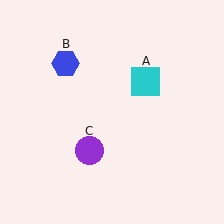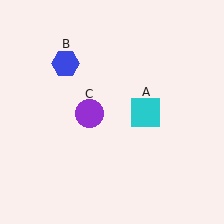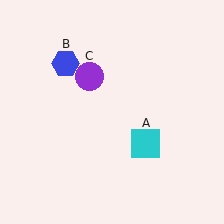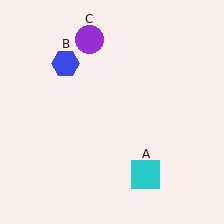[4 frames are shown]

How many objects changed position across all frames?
2 objects changed position: cyan square (object A), purple circle (object C).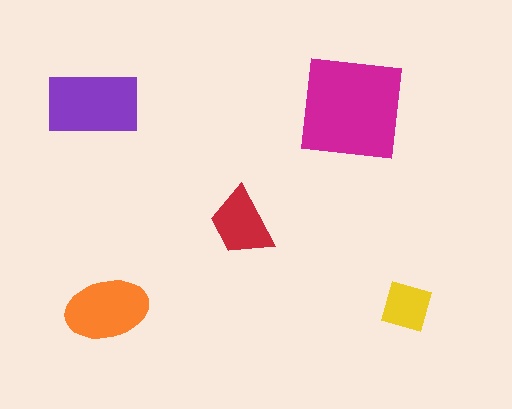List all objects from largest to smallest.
The magenta square, the purple rectangle, the orange ellipse, the red trapezoid, the yellow square.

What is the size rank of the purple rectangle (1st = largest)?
2nd.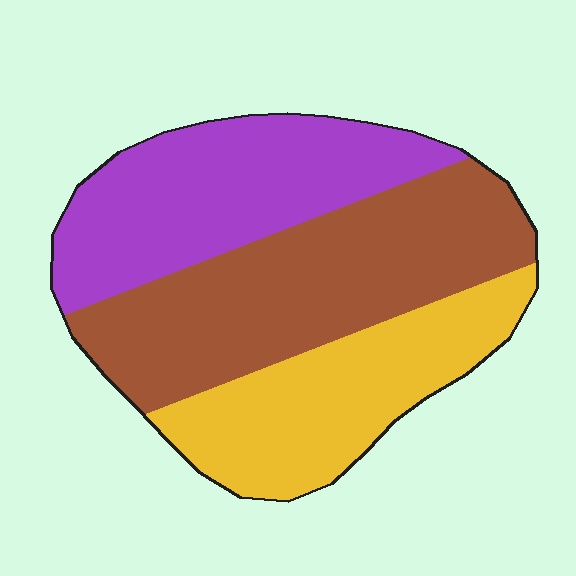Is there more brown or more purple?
Brown.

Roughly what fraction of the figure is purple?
Purple takes up about one third (1/3) of the figure.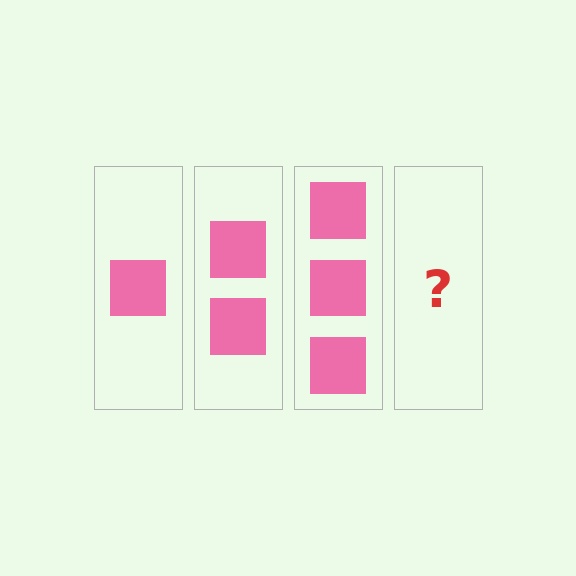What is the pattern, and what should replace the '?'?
The pattern is that each step adds one more square. The '?' should be 4 squares.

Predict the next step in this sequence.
The next step is 4 squares.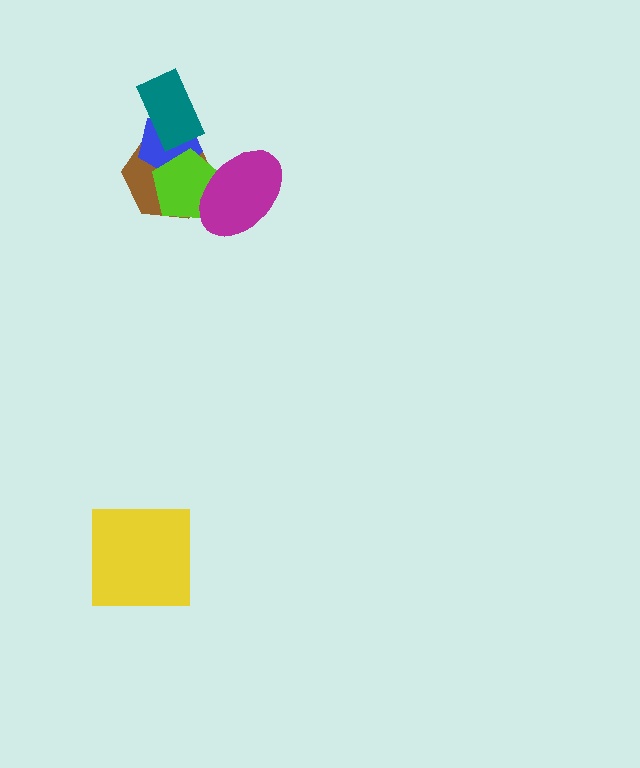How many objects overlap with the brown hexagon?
4 objects overlap with the brown hexagon.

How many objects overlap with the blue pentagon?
3 objects overlap with the blue pentagon.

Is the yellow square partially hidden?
No, no other shape covers it.